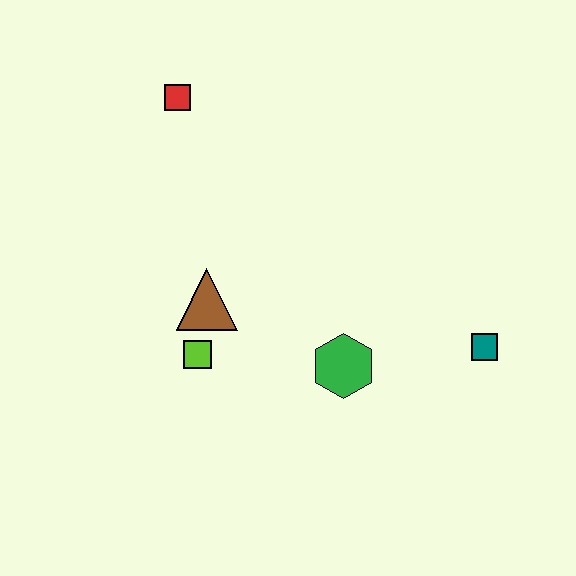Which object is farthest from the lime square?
The teal square is farthest from the lime square.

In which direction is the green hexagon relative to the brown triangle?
The green hexagon is to the right of the brown triangle.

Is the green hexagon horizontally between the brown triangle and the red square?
No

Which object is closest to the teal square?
The green hexagon is closest to the teal square.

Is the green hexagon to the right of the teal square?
No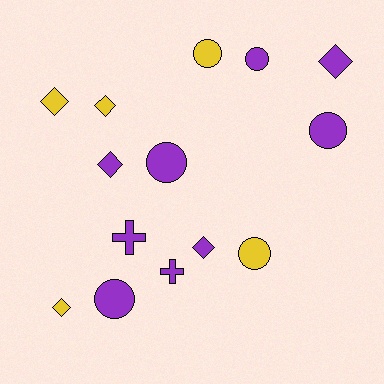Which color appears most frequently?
Purple, with 9 objects.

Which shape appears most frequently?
Circle, with 6 objects.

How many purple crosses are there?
There are 2 purple crosses.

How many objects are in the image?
There are 14 objects.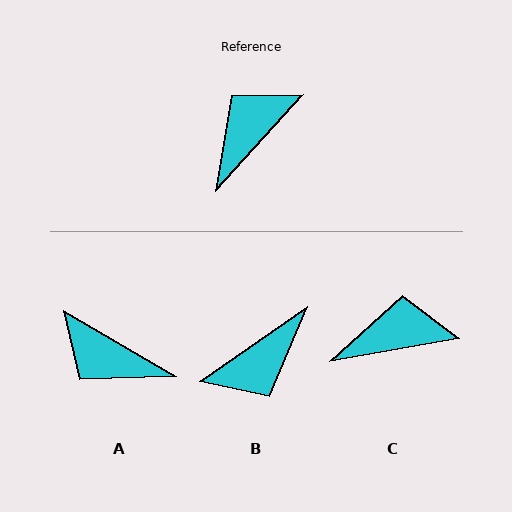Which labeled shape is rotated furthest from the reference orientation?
B, about 167 degrees away.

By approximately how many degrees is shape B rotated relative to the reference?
Approximately 167 degrees counter-clockwise.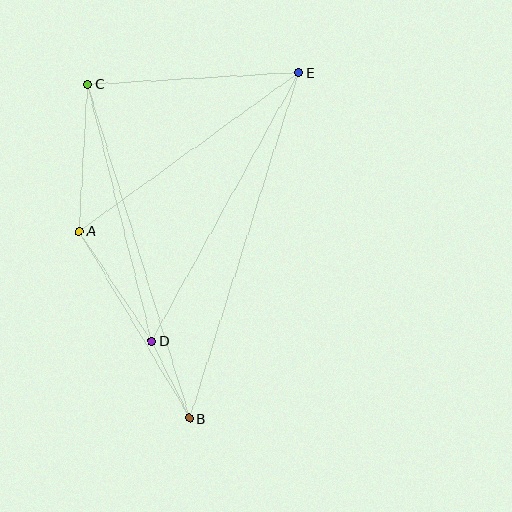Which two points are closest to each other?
Points B and D are closest to each other.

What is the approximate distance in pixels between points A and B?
The distance between A and B is approximately 217 pixels.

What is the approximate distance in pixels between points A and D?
The distance between A and D is approximately 131 pixels.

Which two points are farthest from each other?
Points B and E are farthest from each other.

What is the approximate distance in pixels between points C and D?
The distance between C and D is approximately 264 pixels.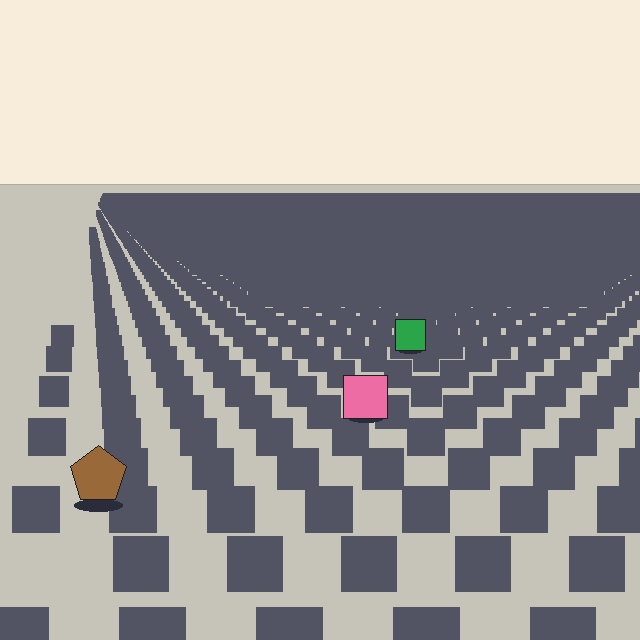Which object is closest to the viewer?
The brown pentagon is closest. The texture marks near it are larger and more spread out.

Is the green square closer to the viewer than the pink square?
No. The pink square is closer — you can tell from the texture gradient: the ground texture is coarser near it.